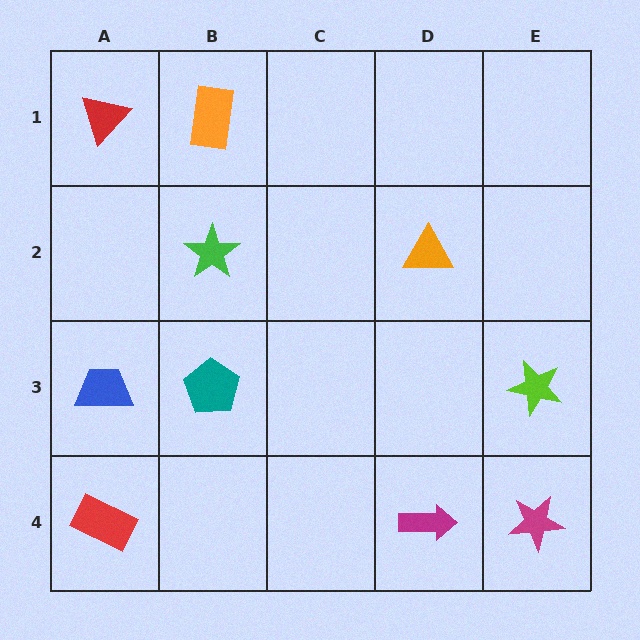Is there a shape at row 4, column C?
No, that cell is empty.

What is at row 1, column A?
A red triangle.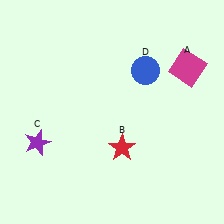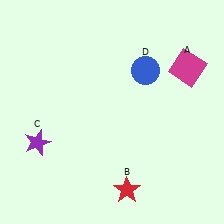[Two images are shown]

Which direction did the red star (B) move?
The red star (B) moved down.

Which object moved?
The red star (B) moved down.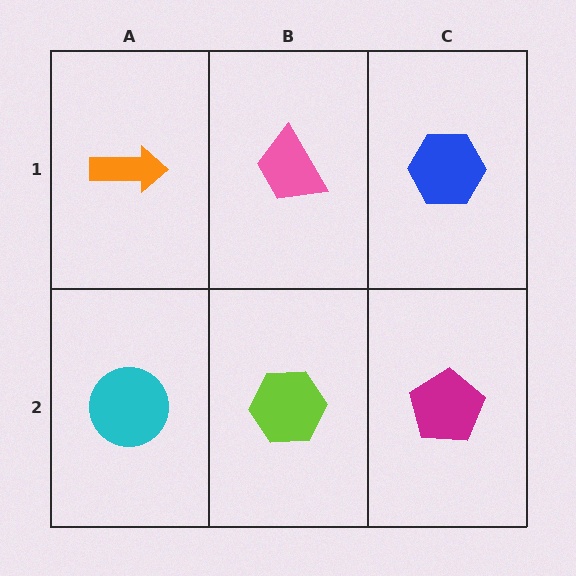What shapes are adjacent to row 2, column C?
A blue hexagon (row 1, column C), a lime hexagon (row 2, column B).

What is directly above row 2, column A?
An orange arrow.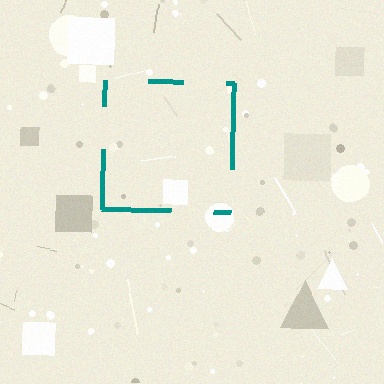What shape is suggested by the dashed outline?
The dashed outline suggests a square.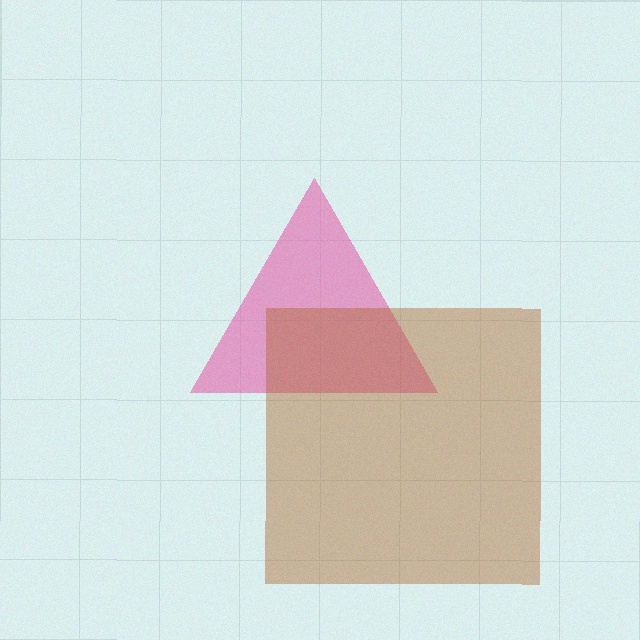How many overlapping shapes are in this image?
There are 2 overlapping shapes in the image.